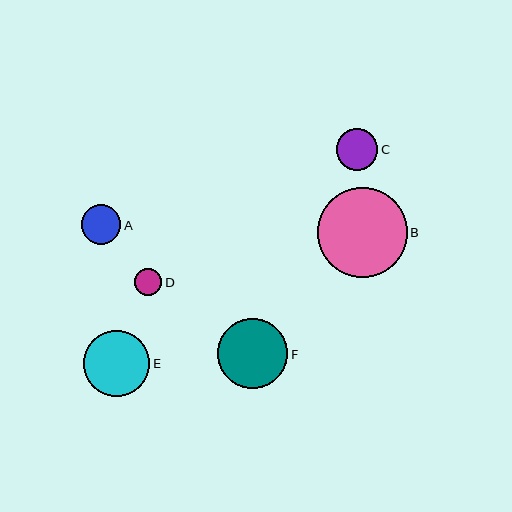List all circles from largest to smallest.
From largest to smallest: B, F, E, C, A, D.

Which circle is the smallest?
Circle D is the smallest with a size of approximately 27 pixels.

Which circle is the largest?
Circle B is the largest with a size of approximately 90 pixels.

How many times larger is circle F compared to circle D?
Circle F is approximately 2.6 times the size of circle D.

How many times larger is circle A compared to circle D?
Circle A is approximately 1.5 times the size of circle D.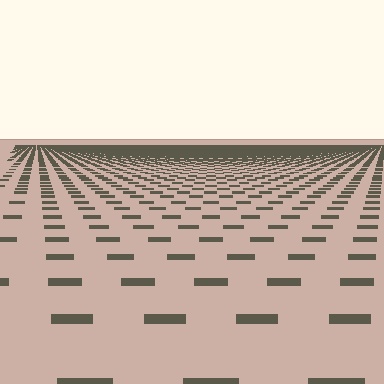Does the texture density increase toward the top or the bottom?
Density increases toward the top.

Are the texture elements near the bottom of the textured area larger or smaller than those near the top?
Larger. Near the bottom, elements are closer to the viewer and appear at a bigger on-screen size.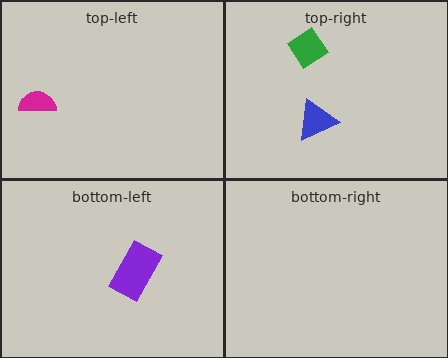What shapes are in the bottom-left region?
The purple rectangle.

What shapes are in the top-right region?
The green diamond, the blue triangle.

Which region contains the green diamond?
The top-right region.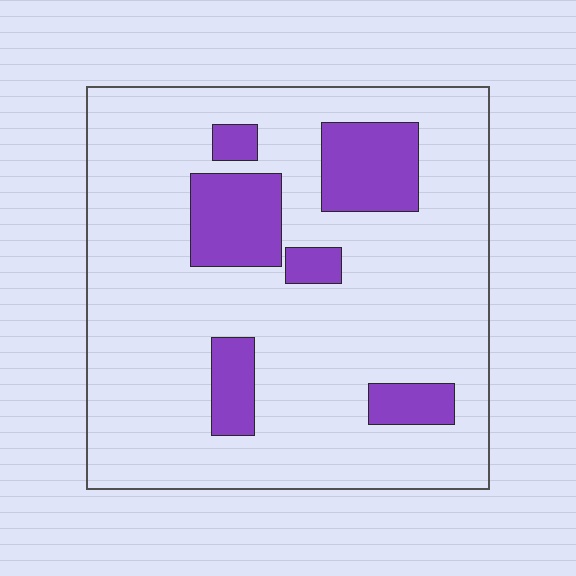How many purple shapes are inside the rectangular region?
6.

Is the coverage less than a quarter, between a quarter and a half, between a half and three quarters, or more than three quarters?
Less than a quarter.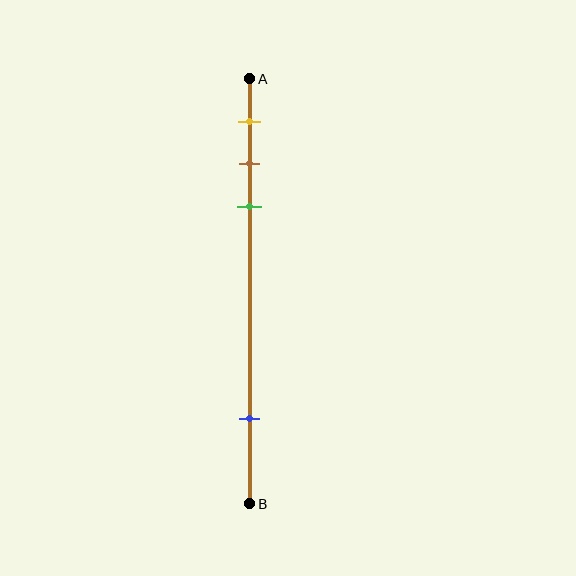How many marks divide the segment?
There are 4 marks dividing the segment.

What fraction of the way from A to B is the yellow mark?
The yellow mark is approximately 10% (0.1) of the way from A to B.